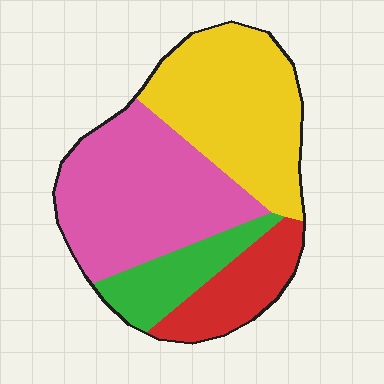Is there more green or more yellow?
Yellow.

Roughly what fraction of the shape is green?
Green takes up less than a quarter of the shape.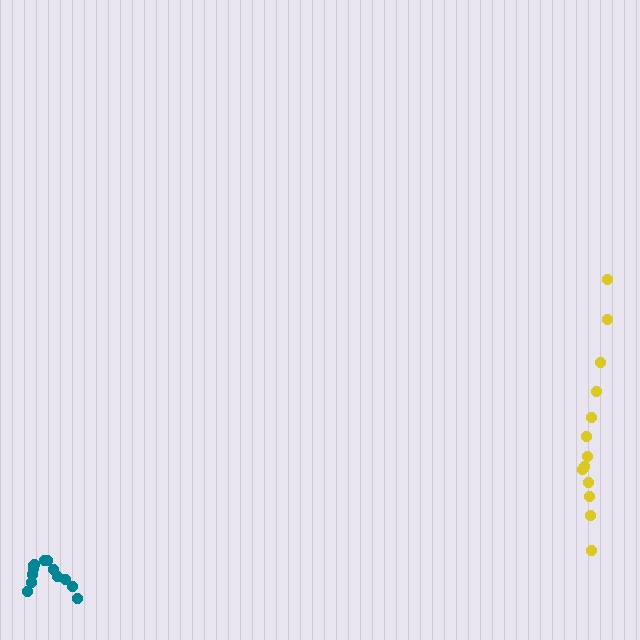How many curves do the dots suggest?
There are 2 distinct paths.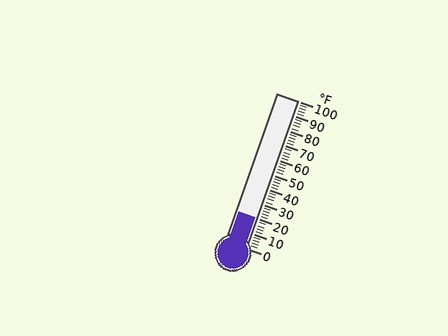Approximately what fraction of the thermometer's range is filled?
The thermometer is filled to approximately 20% of its range.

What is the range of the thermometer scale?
The thermometer scale ranges from 0°F to 100°F.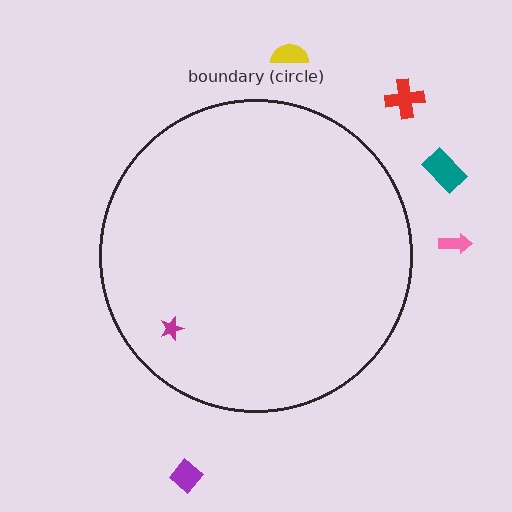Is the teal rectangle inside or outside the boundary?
Outside.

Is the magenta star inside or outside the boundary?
Inside.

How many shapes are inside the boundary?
1 inside, 5 outside.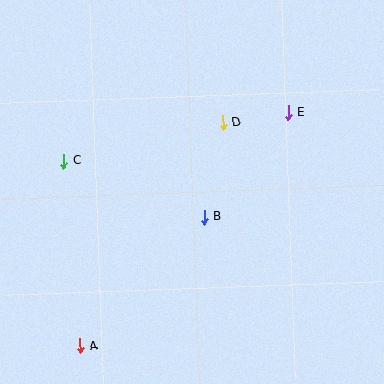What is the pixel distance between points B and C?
The distance between B and C is 151 pixels.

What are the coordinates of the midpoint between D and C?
The midpoint between D and C is at (143, 142).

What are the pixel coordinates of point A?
Point A is at (80, 346).